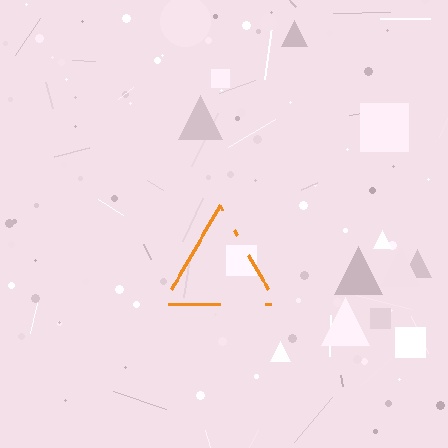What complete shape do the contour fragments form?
The contour fragments form a triangle.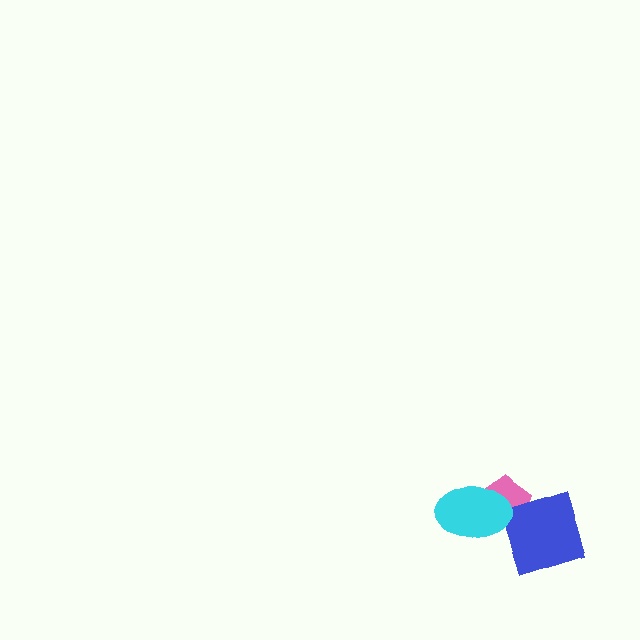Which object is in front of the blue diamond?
The cyan ellipse is in front of the blue diamond.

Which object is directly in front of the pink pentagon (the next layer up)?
The blue diamond is directly in front of the pink pentagon.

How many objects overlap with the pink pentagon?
2 objects overlap with the pink pentagon.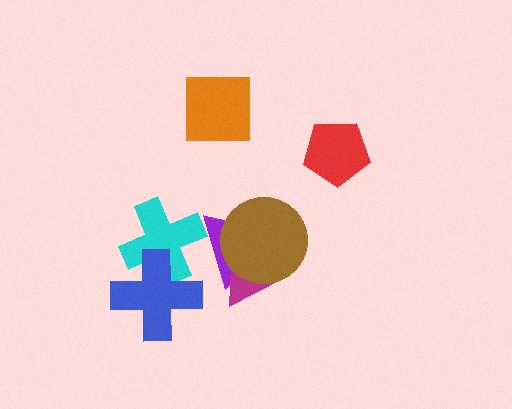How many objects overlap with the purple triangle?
3 objects overlap with the purple triangle.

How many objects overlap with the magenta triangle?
2 objects overlap with the magenta triangle.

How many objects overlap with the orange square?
0 objects overlap with the orange square.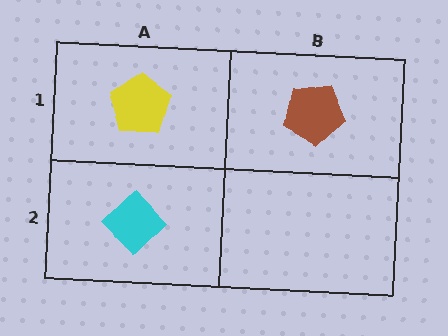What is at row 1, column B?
A brown pentagon.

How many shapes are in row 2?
1 shape.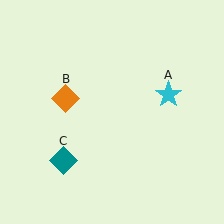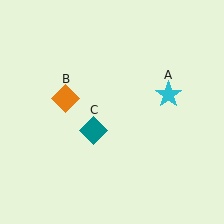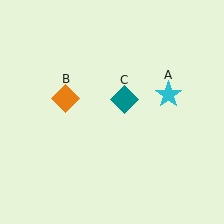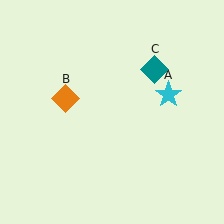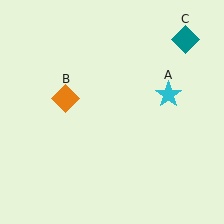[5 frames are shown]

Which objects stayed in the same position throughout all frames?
Cyan star (object A) and orange diamond (object B) remained stationary.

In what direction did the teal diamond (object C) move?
The teal diamond (object C) moved up and to the right.